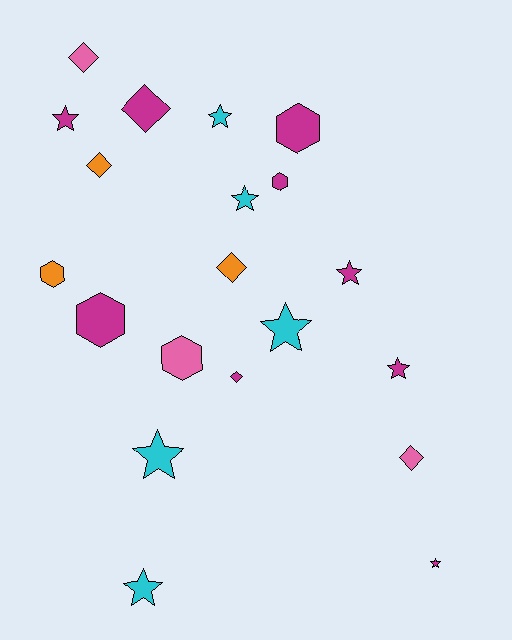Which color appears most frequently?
Magenta, with 9 objects.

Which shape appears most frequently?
Star, with 9 objects.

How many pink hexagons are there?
There is 1 pink hexagon.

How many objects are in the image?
There are 20 objects.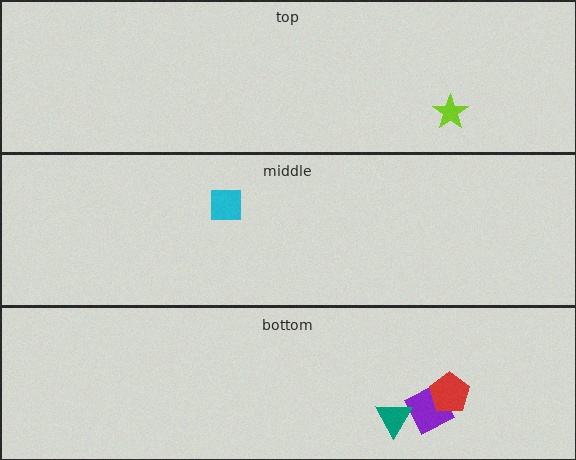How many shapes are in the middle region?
1.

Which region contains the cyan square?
The middle region.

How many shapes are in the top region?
1.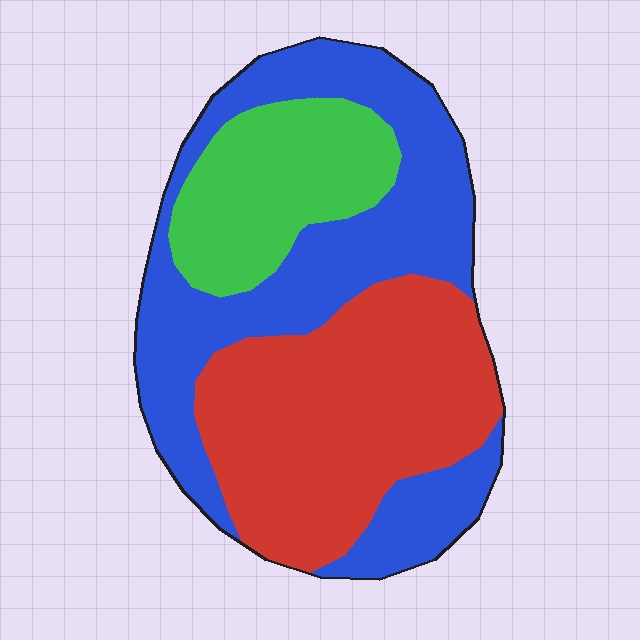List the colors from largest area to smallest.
From largest to smallest: blue, red, green.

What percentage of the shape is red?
Red takes up about three eighths (3/8) of the shape.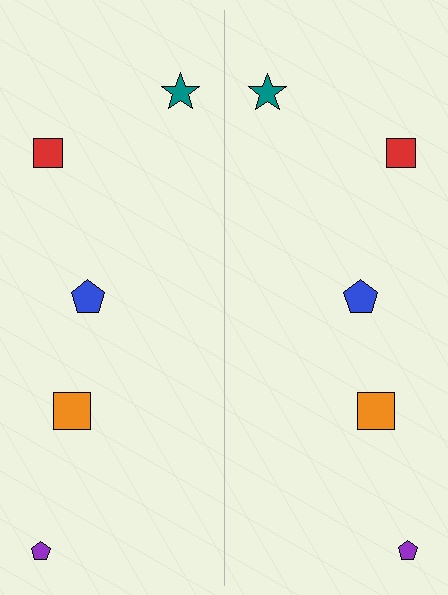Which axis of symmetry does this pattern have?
The pattern has a vertical axis of symmetry running through the center of the image.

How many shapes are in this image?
There are 10 shapes in this image.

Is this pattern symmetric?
Yes, this pattern has bilateral (reflection) symmetry.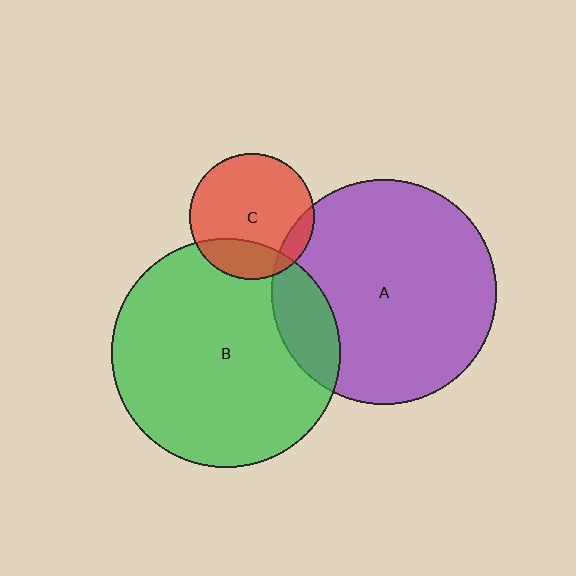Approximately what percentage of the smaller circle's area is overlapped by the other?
Approximately 20%.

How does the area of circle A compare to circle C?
Approximately 3.2 times.